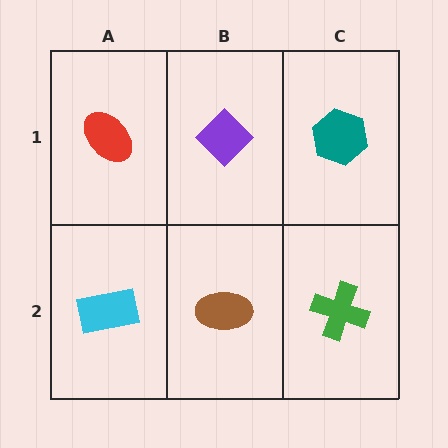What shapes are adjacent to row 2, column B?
A purple diamond (row 1, column B), a cyan rectangle (row 2, column A), a green cross (row 2, column C).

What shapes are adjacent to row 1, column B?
A brown ellipse (row 2, column B), a red ellipse (row 1, column A), a teal hexagon (row 1, column C).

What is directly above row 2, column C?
A teal hexagon.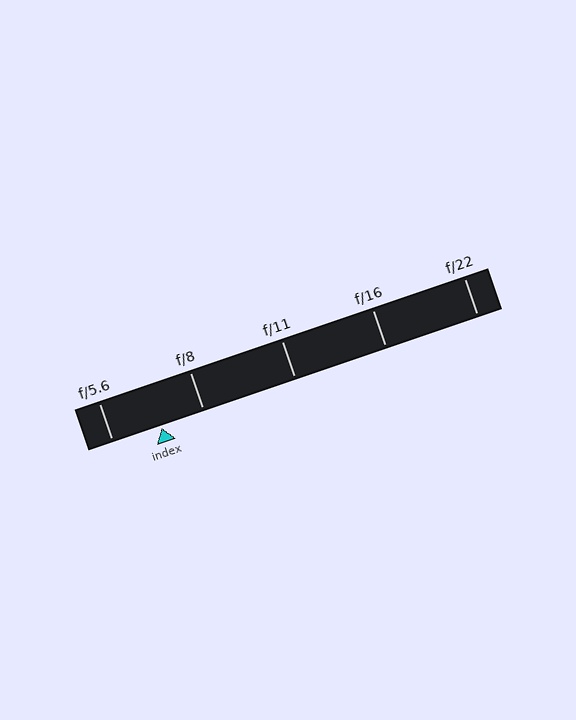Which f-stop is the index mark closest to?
The index mark is closest to f/8.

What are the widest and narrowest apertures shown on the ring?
The widest aperture shown is f/5.6 and the narrowest is f/22.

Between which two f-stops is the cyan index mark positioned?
The index mark is between f/5.6 and f/8.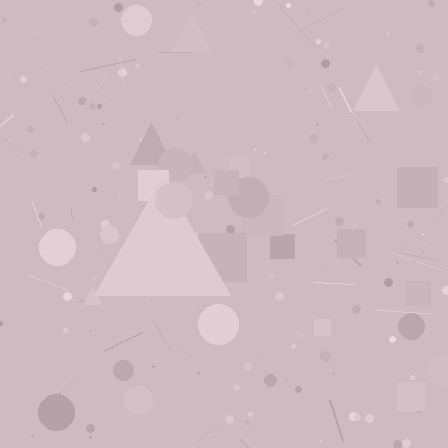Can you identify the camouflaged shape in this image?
The camouflaged shape is a triangle.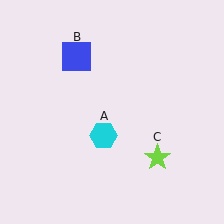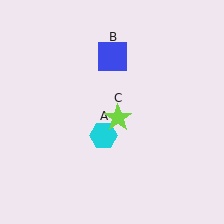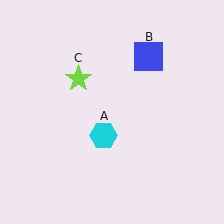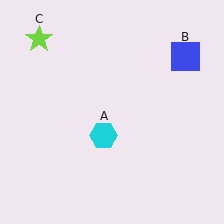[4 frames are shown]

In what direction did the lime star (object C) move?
The lime star (object C) moved up and to the left.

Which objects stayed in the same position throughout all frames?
Cyan hexagon (object A) remained stationary.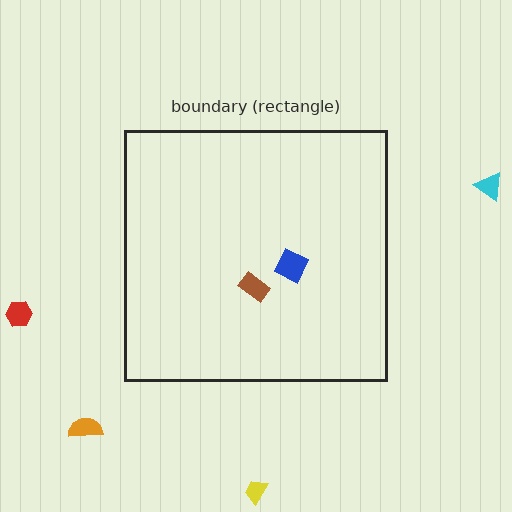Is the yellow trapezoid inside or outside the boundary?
Outside.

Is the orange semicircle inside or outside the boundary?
Outside.